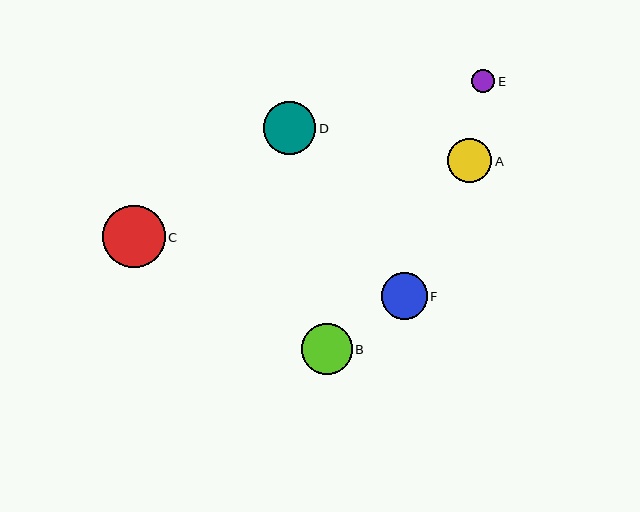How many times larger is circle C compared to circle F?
Circle C is approximately 1.4 times the size of circle F.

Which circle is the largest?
Circle C is the largest with a size of approximately 63 pixels.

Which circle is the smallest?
Circle E is the smallest with a size of approximately 23 pixels.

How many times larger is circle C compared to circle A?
Circle C is approximately 1.4 times the size of circle A.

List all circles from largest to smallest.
From largest to smallest: C, D, B, F, A, E.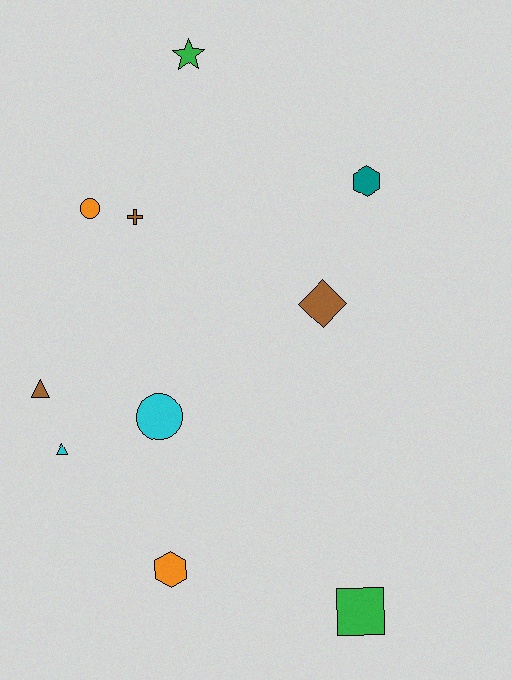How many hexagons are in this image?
There are 2 hexagons.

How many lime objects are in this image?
There are no lime objects.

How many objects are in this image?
There are 10 objects.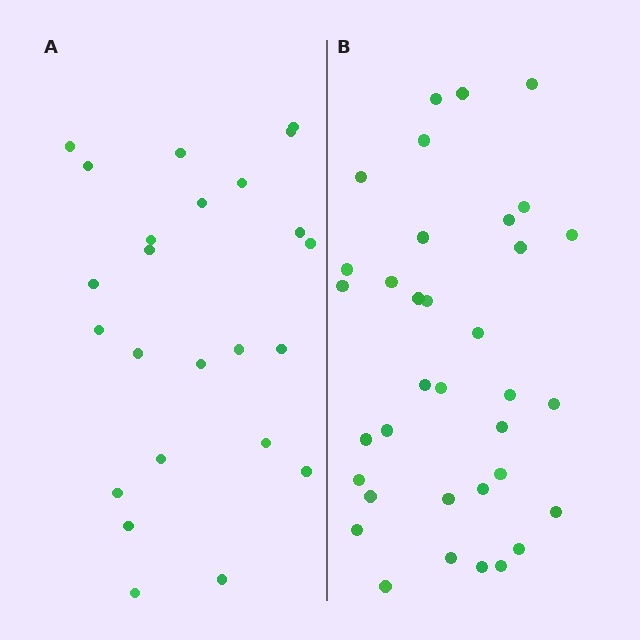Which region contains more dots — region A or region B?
Region B (the right region) has more dots.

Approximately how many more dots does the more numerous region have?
Region B has roughly 12 or so more dots than region A.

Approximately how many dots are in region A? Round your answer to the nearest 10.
About 20 dots. (The exact count is 24, which rounds to 20.)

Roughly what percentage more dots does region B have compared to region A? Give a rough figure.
About 45% more.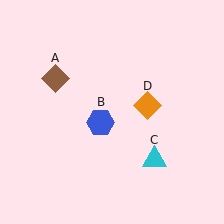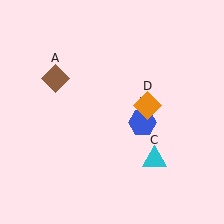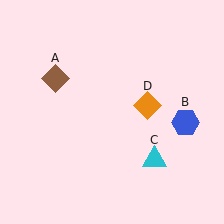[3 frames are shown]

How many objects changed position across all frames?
1 object changed position: blue hexagon (object B).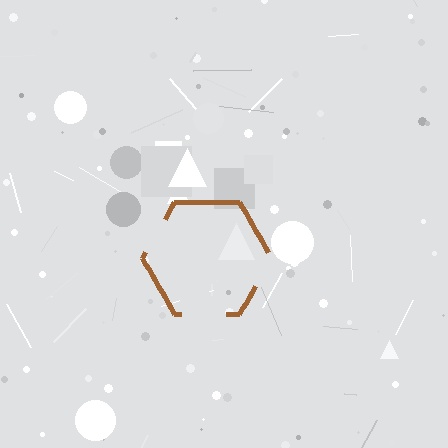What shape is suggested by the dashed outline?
The dashed outline suggests a hexagon.